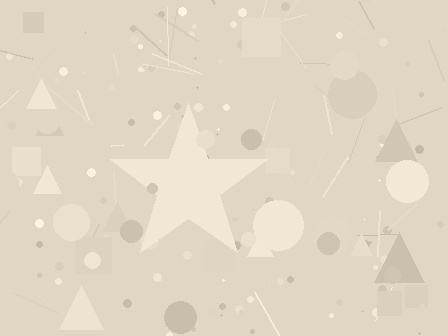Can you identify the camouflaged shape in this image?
The camouflaged shape is a star.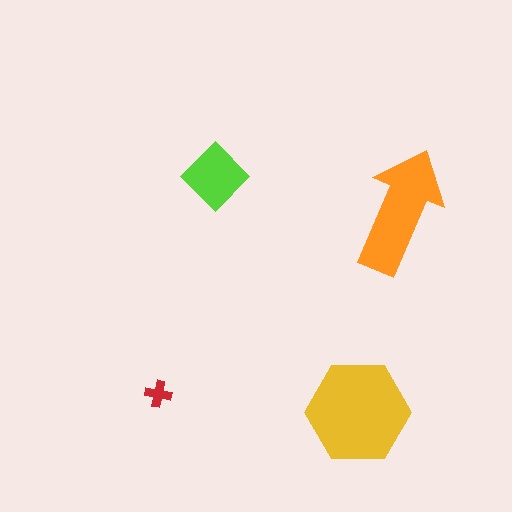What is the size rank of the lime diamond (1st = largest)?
3rd.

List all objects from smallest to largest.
The red cross, the lime diamond, the orange arrow, the yellow hexagon.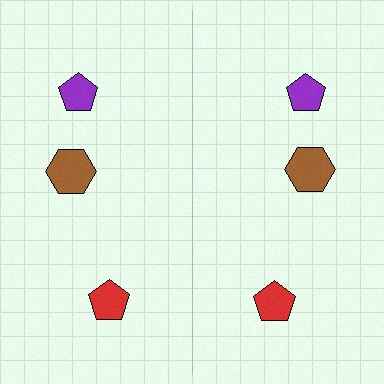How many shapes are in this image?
There are 6 shapes in this image.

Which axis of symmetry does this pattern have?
The pattern has a vertical axis of symmetry running through the center of the image.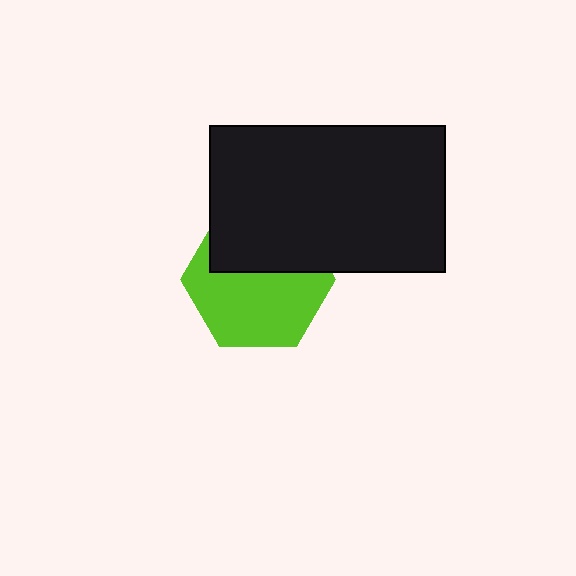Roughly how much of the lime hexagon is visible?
About half of it is visible (roughly 59%).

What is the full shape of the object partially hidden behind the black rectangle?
The partially hidden object is a lime hexagon.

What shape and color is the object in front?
The object in front is a black rectangle.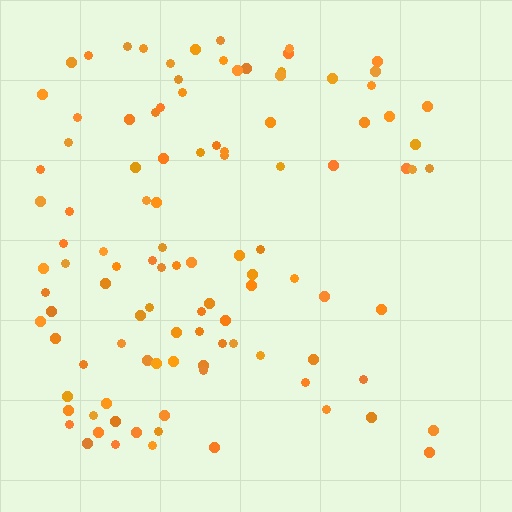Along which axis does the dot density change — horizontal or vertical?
Horizontal.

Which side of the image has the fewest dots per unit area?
The right.